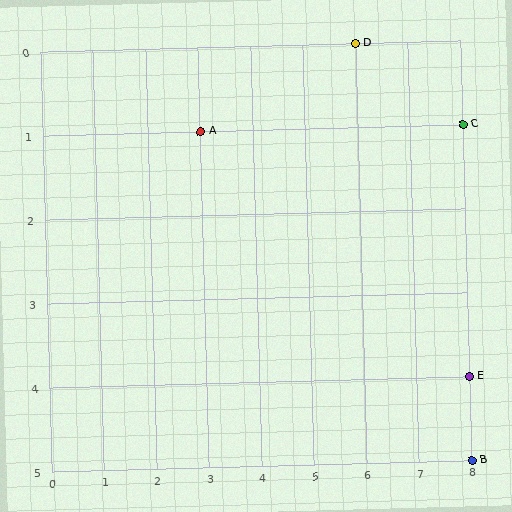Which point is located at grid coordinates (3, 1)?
Point A is at (3, 1).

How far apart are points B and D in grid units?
Points B and D are 2 columns and 5 rows apart (about 5.4 grid units diagonally).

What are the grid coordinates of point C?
Point C is at grid coordinates (8, 1).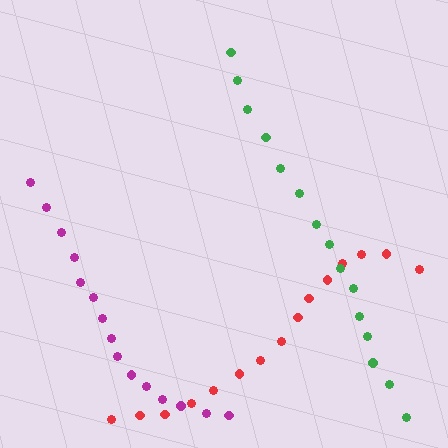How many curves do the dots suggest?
There are 3 distinct paths.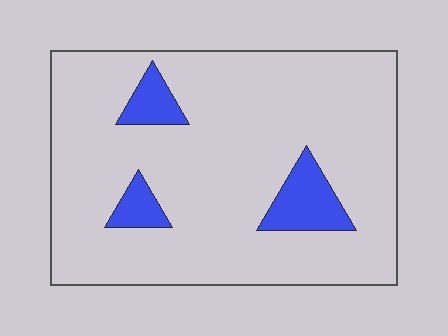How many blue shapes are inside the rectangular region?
3.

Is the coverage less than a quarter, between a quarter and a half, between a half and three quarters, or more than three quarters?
Less than a quarter.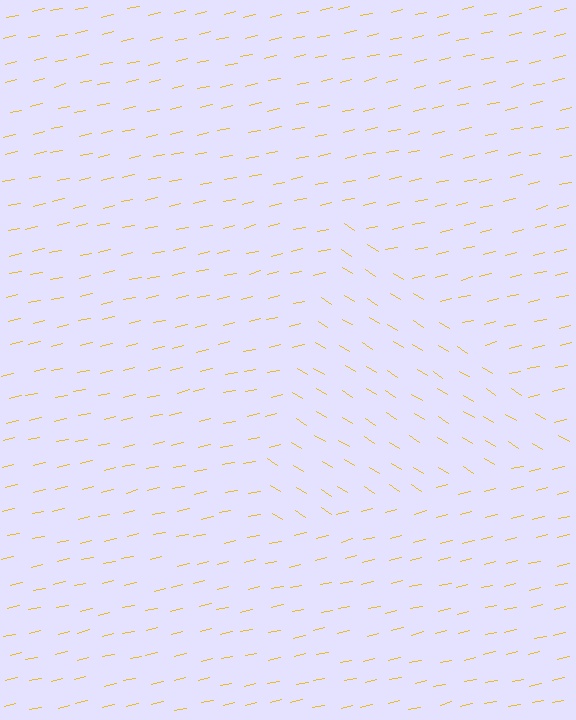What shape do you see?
I see a triangle.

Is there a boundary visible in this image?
Yes, there is a texture boundary formed by a change in line orientation.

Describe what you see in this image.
The image is filled with small yellow line segments. A triangle region in the image has lines oriented differently from the surrounding lines, creating a visible texture boundary.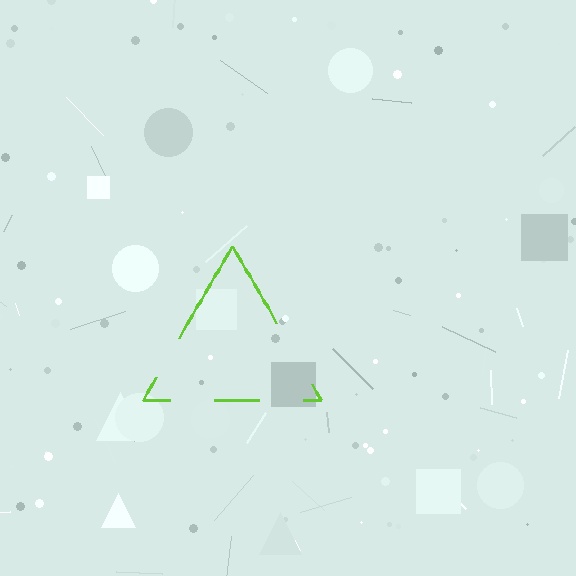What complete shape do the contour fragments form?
The contour fragments form a triangle.